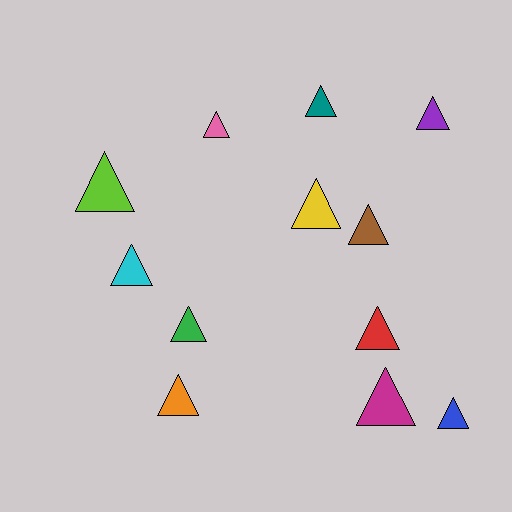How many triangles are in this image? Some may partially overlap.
There are 12 triangles.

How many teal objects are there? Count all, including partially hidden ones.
There is 1 teal object.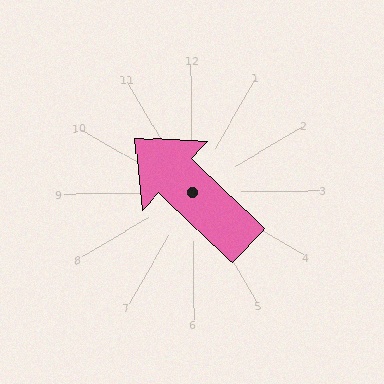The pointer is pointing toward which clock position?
Roughly 10 o'clock.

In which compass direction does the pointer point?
Northwest.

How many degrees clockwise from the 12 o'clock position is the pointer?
Approximately 314 degrees.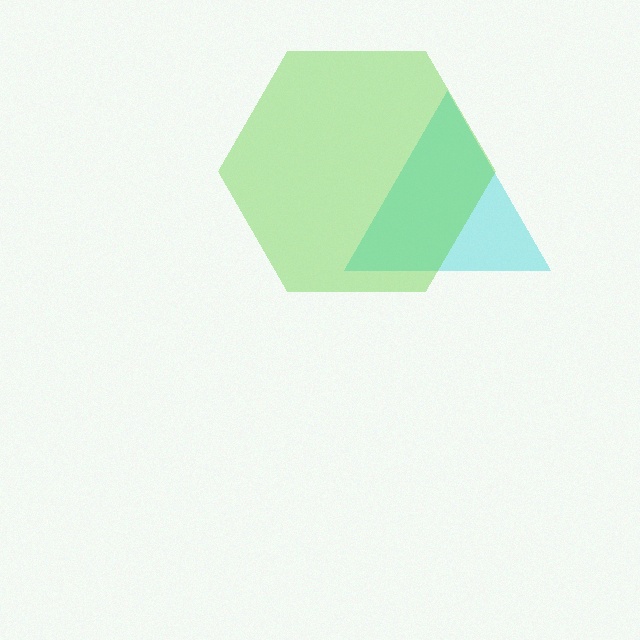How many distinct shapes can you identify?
There are 2 distinct shapes: a cyan triangle, a lime hexagon.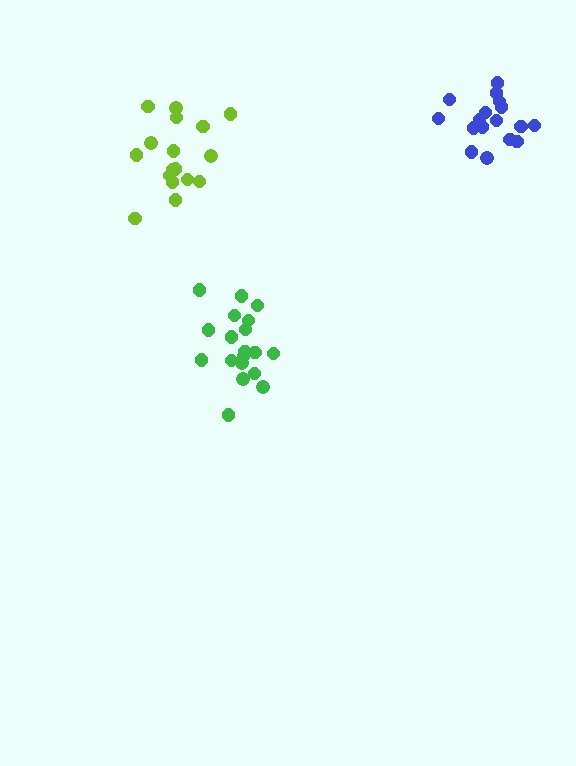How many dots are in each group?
Group 1: 17 dots, Group 2: 17 dots, Group 3: 19 dots (53 total).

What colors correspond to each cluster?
The clusters are colored: lime, blue, green.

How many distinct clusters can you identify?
There are 3 distinct clusters.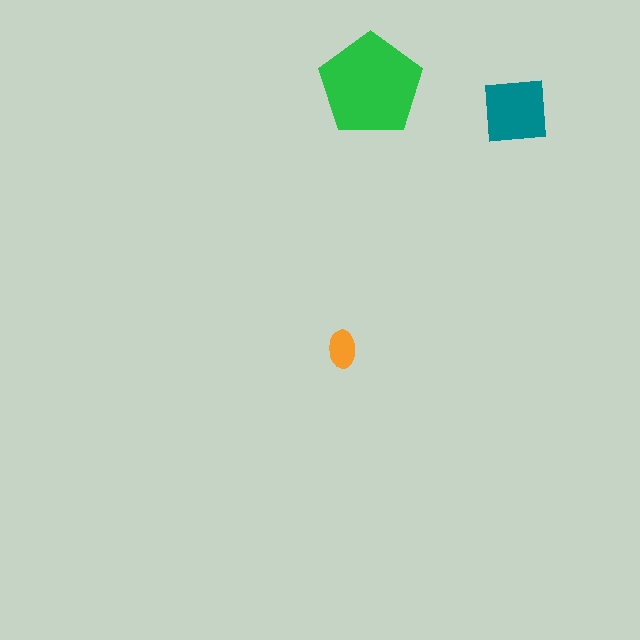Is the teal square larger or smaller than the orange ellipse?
Larger.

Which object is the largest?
The green pentagon.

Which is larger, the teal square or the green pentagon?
The green pentagon.